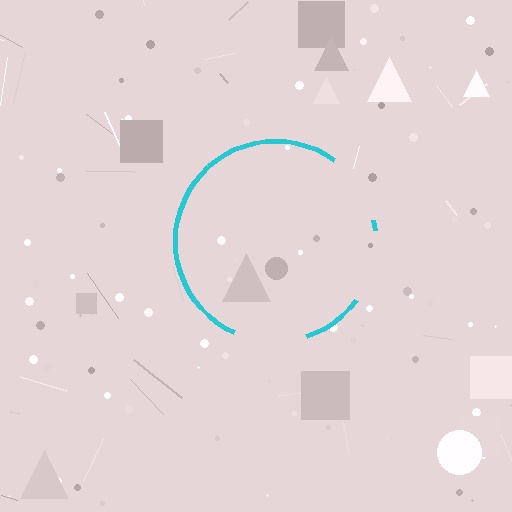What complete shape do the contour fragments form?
The contour fragments form a circle.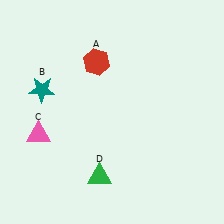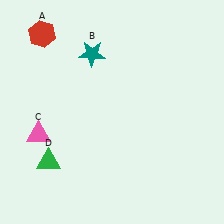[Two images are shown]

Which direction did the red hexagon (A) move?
The red hexagon (A) moved left.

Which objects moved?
The objects that moved are: the red hexagon (A), the teal star (B), the green triangle (D).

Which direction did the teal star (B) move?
The teal star (B) moved right.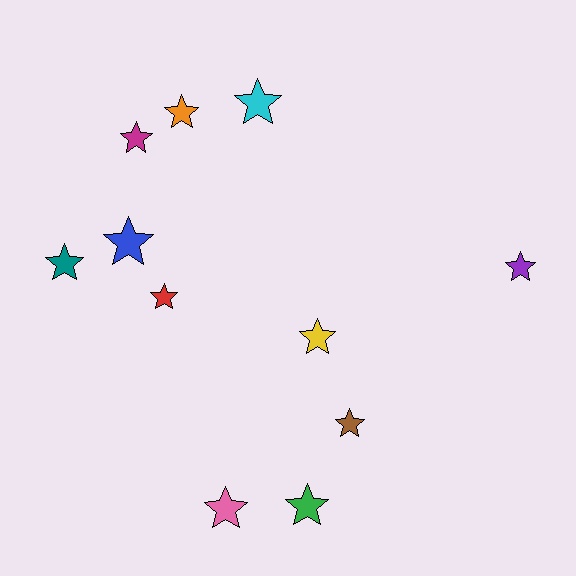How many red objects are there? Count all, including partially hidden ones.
There is 1 red object.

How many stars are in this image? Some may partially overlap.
There are 11 stars.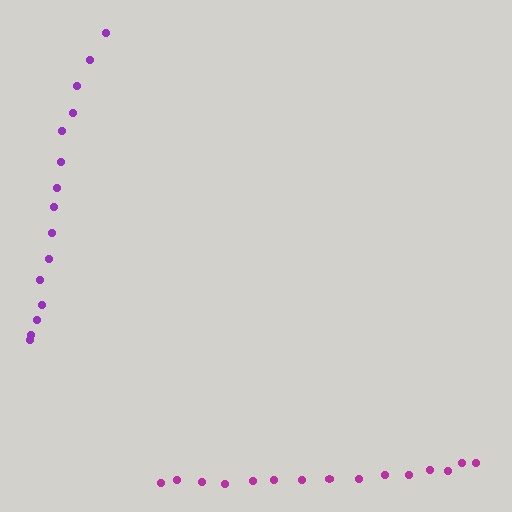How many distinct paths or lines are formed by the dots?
There are 2 distinct paths.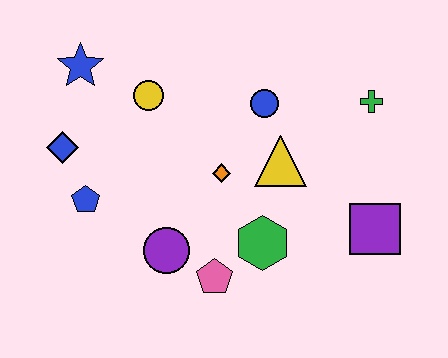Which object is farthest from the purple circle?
The green cross is farthest from the purple circle.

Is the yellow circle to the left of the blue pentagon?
No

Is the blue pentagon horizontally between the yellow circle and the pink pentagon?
No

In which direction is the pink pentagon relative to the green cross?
The pink pentagon is below the green cross.